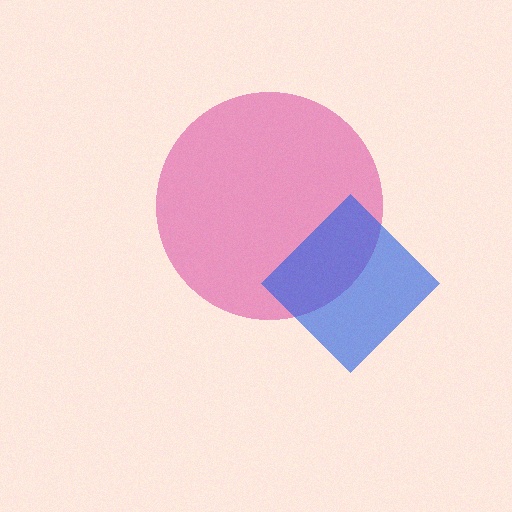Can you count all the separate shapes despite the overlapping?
Yes, there are 2 separate shapes.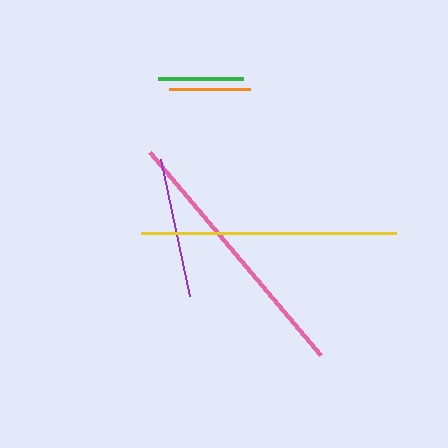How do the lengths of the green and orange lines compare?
The green and orange lines are approximately the same length.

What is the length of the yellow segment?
The yellow segment is approximately 255 pixels long.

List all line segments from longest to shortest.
From longest to shortest: pink, yellow, purple, green, orange.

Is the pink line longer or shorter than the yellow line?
The pink line is longer than the yellow line.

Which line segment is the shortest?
The orange line is the shortest at approximately 80 pixels.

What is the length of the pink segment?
The pink segment is approximately 265 pixels long.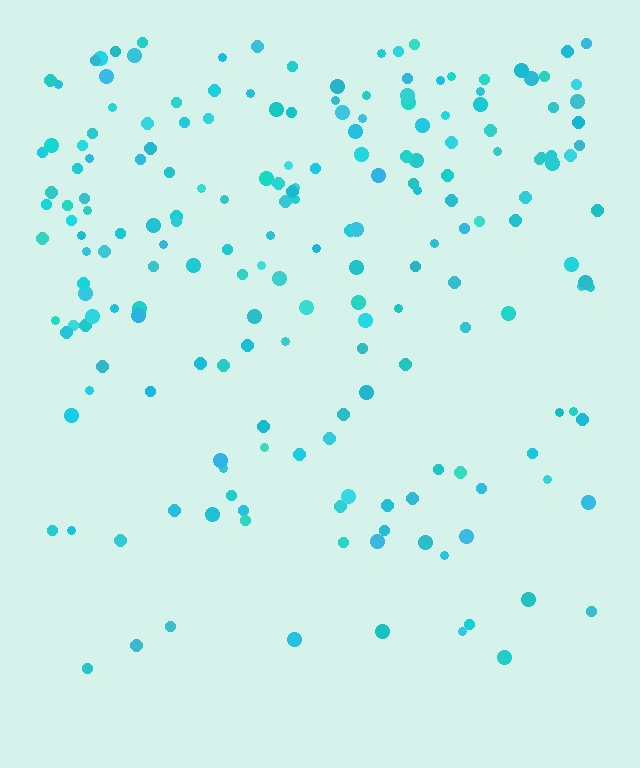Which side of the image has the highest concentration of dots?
The top.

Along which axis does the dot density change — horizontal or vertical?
Vertical.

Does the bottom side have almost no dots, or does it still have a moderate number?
Still a moderate number, just noticeably fewer than the top.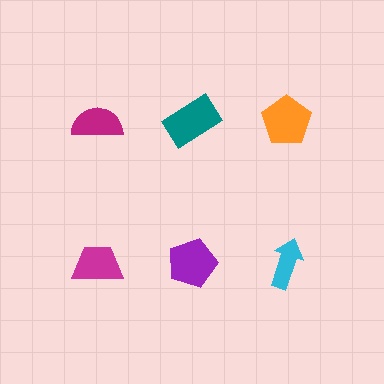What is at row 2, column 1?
A magenta trapezoid.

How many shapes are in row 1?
3 shapes.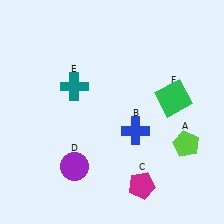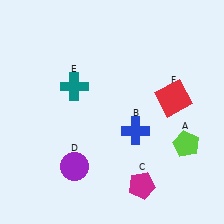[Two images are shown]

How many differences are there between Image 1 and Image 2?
There is 1 difference between the two images.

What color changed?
The square (F) changed from green in Image 1 to red in Image 2.